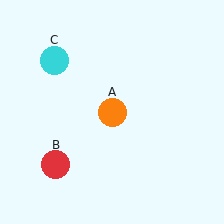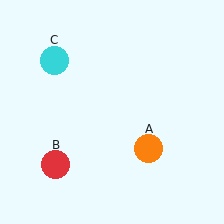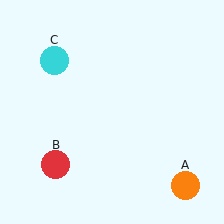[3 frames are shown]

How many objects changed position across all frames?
1 object changed position: orange circle (object A).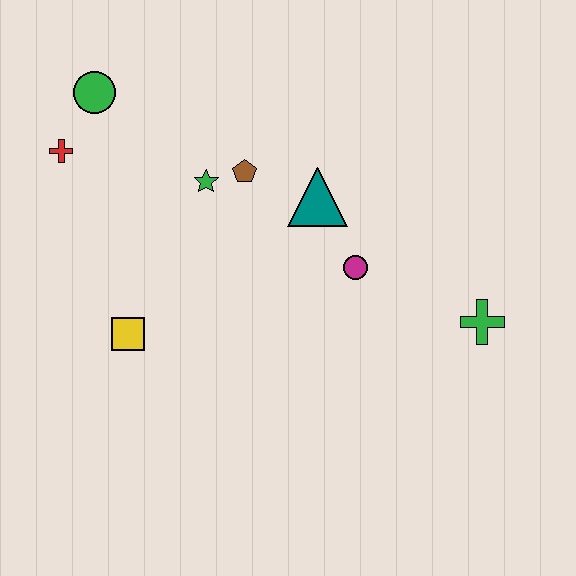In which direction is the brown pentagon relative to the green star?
The brown pentagon is to the right of the green star.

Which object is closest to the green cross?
The magenta circle is closest to the green cross.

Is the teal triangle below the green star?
Yes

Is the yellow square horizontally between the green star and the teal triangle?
No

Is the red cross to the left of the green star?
Yes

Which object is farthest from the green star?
The green cross is farthest from the green star.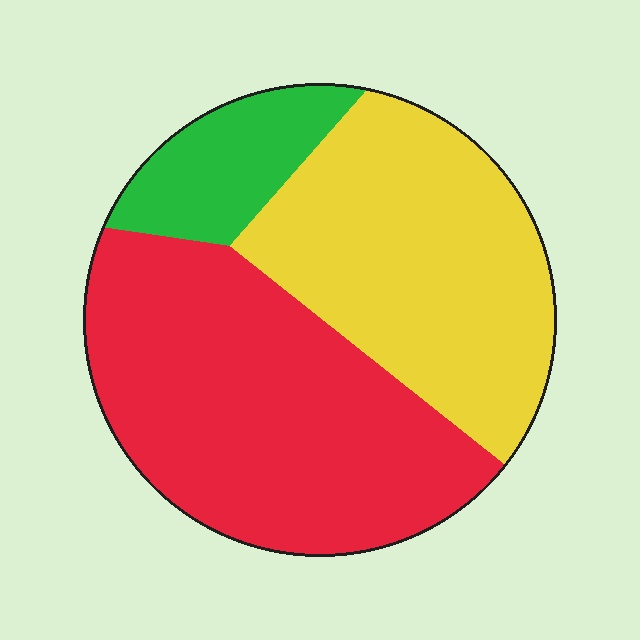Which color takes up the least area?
Green, at roughly 15%.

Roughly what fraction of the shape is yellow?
Yellow covers about 40% of the shape.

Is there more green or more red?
Red.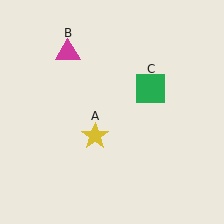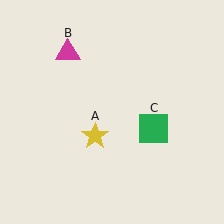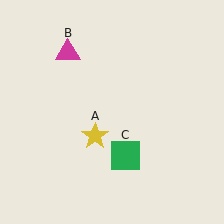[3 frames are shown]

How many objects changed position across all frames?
1 object changed position: green square (object C).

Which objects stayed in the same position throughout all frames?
Yellow star (object A) and magenta triangle (object B) remained stationary.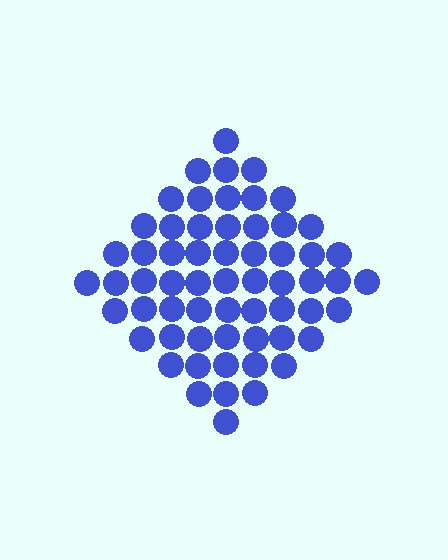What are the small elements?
The small elements are circles.